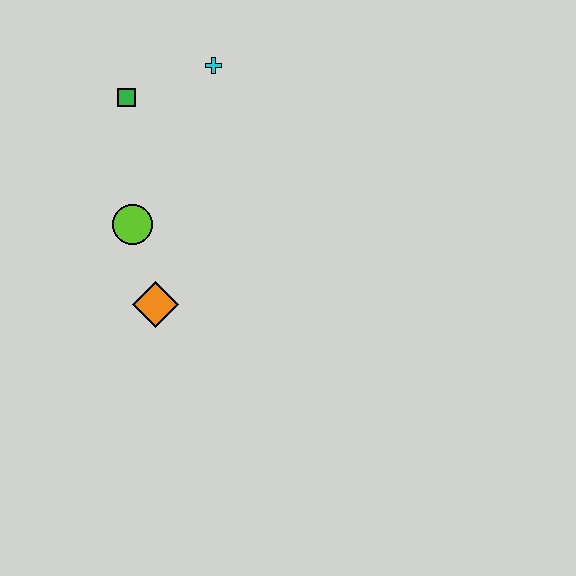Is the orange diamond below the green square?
Yes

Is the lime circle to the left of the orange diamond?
Yes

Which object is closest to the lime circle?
The orange diamond is closest to the lime circle.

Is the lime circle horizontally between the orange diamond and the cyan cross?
No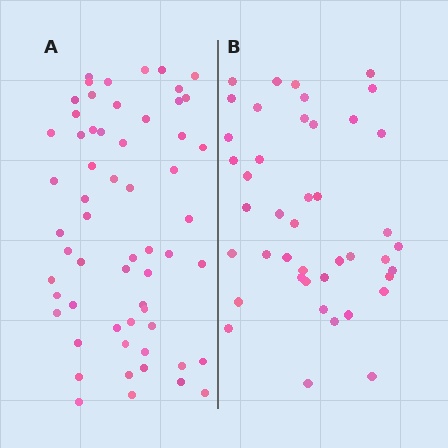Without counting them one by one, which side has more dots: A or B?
Region A (the left region) has more dots.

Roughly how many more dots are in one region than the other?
Region A has approximately 15 more dots than region B.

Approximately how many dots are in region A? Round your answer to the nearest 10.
About 60 dots. (The exact count is 59, which rounds to 60.)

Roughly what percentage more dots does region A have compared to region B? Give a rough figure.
About 35% more.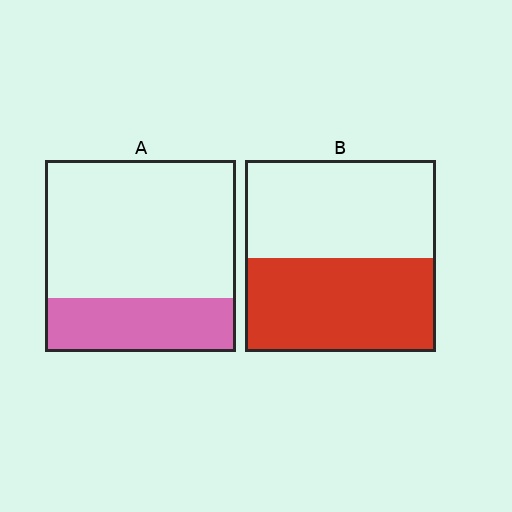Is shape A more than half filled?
No.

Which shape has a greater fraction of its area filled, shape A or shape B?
Shape B.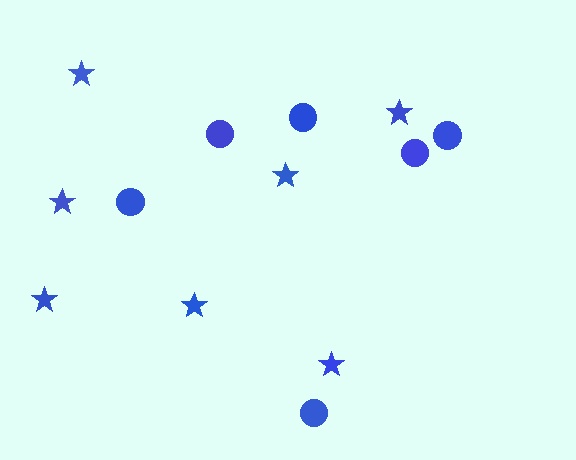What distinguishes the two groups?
There are 2 groups: one group of circles (6) and one group of stars (7).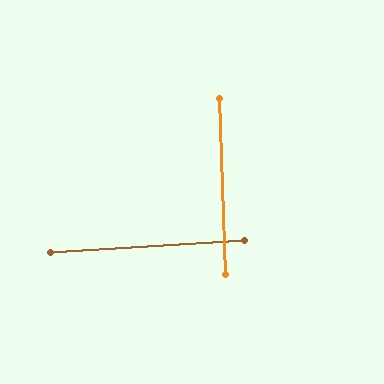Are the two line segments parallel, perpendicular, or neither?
Perpendicular — they meet at approximately 89°.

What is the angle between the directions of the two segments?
Approximately 89 degrees.